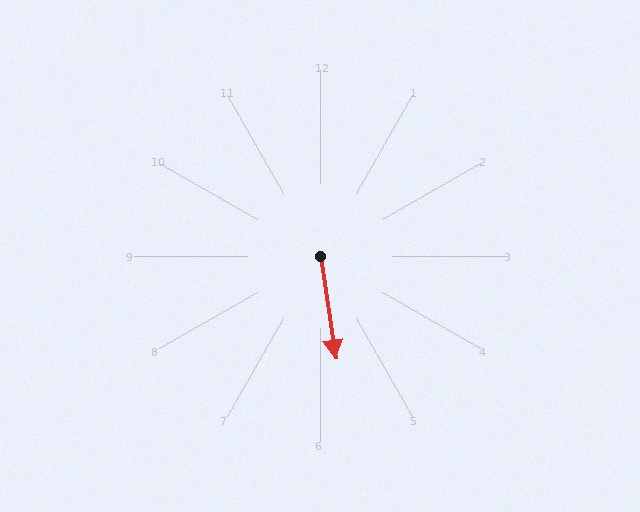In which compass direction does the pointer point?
South.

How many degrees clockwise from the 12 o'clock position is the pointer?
Approximately 171 degrees.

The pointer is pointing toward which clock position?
Roughly 6 o'clock.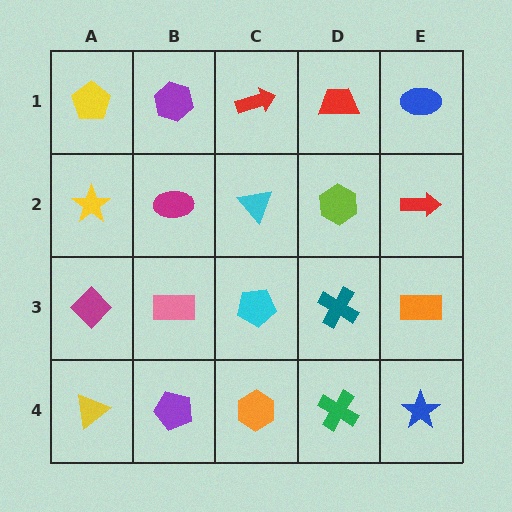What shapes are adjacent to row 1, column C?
A cyan triangle (row 2, column C), a purple hexagon (row 1, column B), a red trapezoid (row 1, column D).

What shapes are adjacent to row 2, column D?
A red trapezoid (row 1, column D), a teal cross (row 3, column D), a cyan triangle (row 2, column C), a red arrow (row 2, column E).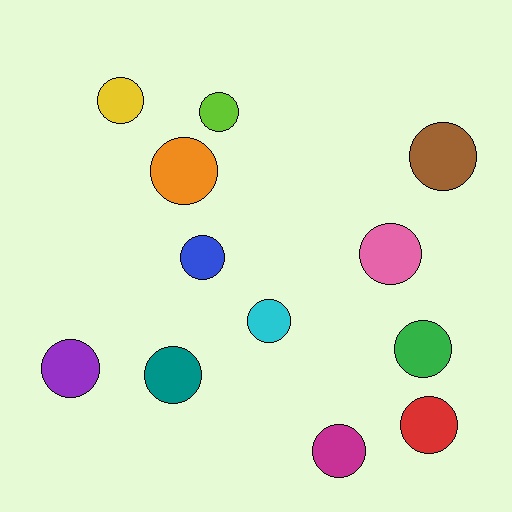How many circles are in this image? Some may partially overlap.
There are 12 circles.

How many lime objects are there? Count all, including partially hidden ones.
There is 1 lime object.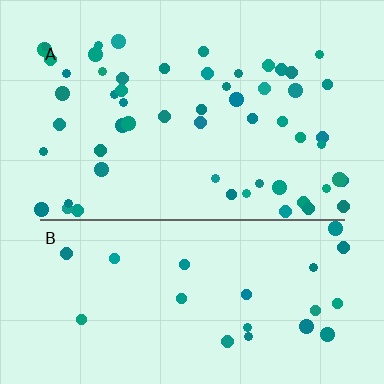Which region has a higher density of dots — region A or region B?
A (the top).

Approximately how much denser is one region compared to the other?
Approximately 2.5× — region A over region B.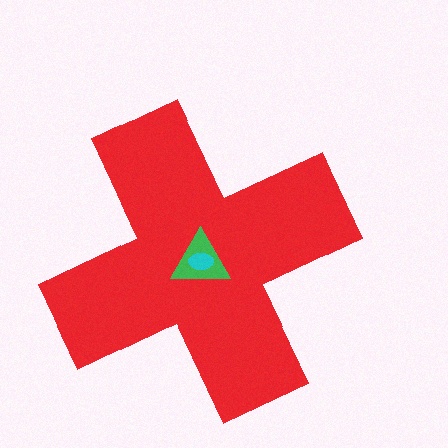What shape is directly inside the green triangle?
The cyan ellipse.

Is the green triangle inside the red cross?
Yes.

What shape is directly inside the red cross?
The green triangle.